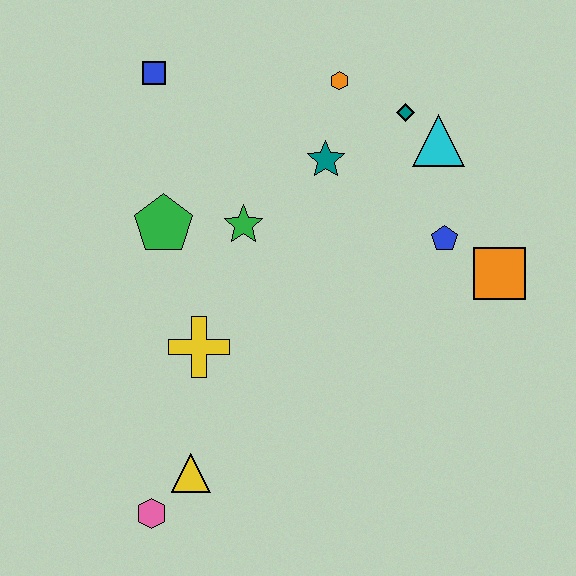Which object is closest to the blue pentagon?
The orange square is closest to the blue pentagon.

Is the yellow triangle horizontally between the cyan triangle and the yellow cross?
No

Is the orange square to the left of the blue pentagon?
No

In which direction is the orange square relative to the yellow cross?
The orange square is to the right of the yellow cross.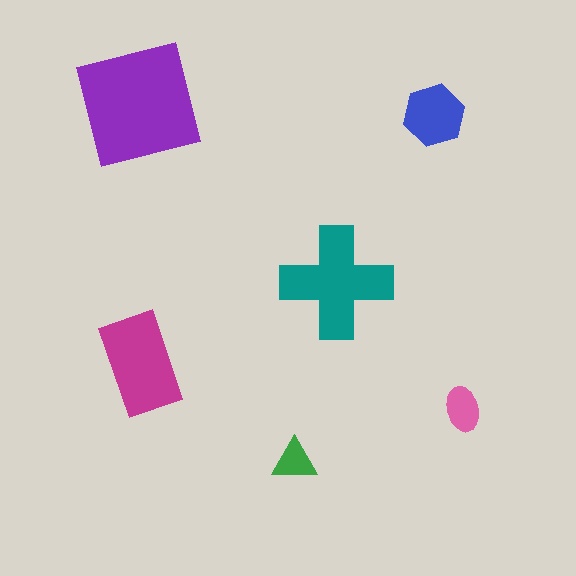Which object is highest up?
The purple square is topmost.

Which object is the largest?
The purple square.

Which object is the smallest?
The green triangle.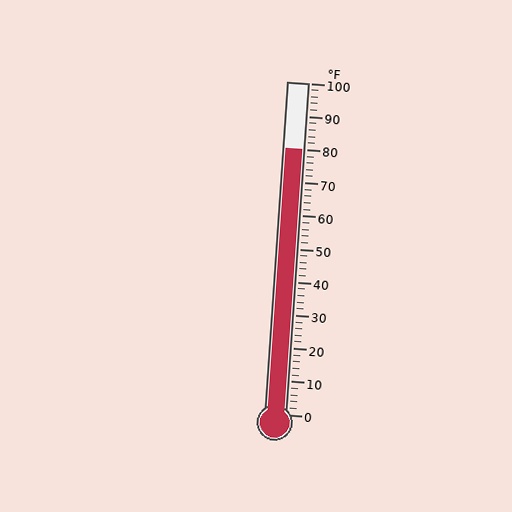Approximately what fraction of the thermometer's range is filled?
The thermometer is filled to approximately 80% of its range.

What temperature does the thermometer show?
The thermometer shows approximately 80°F.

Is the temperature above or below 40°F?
The temperature is above 40°F.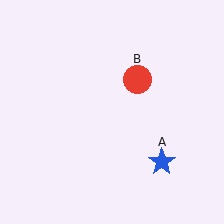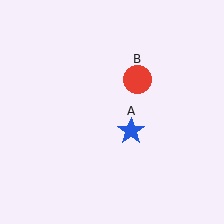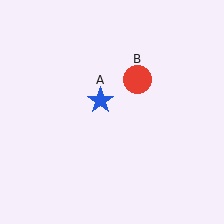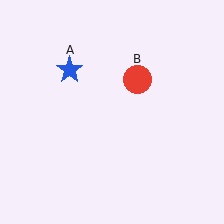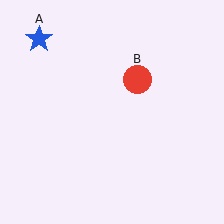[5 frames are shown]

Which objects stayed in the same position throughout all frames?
Red circle (object B) remained stationary.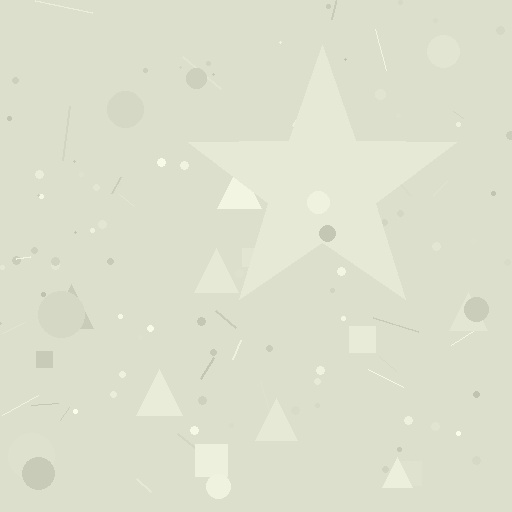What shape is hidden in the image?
A star is hidden in the image.